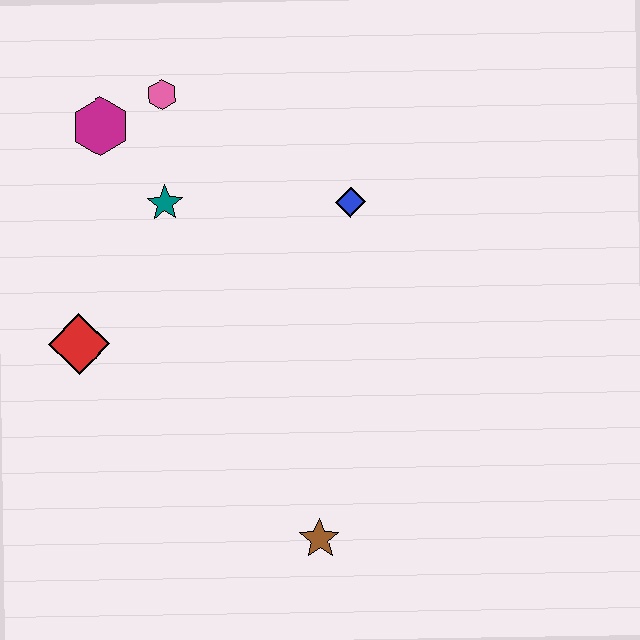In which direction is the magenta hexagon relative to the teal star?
The magenta hexagon is above the teal star.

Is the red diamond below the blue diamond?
Yes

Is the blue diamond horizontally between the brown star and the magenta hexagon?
No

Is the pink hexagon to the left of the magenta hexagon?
No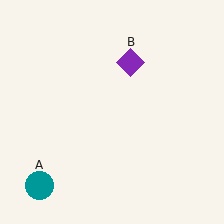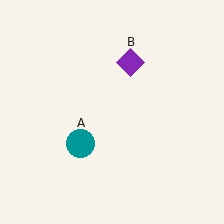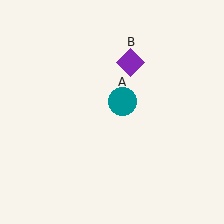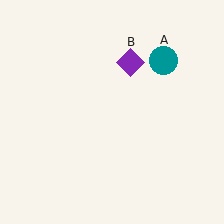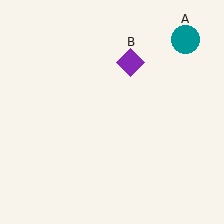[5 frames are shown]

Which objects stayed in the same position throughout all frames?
Purple diamond (object B) remained stationary.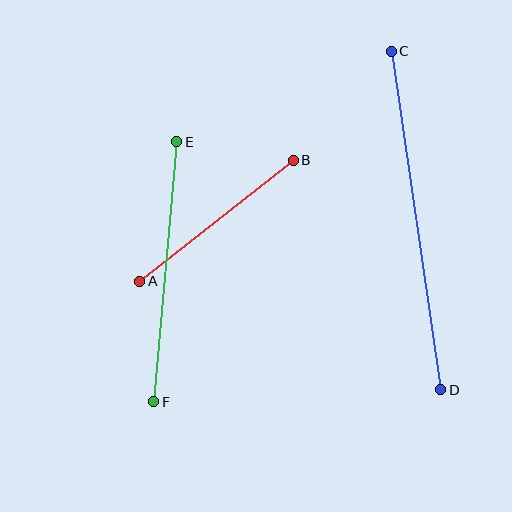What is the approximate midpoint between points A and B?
The midpoint is at approximately (217, 221) pixels.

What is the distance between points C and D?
The distance is approximately 342 pixels.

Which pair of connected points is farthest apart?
Points C and D are farthest apart.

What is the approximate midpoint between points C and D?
The midpoint is at approximately (416, 220) pixels.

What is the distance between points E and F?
The distance is approximately 261 pixels.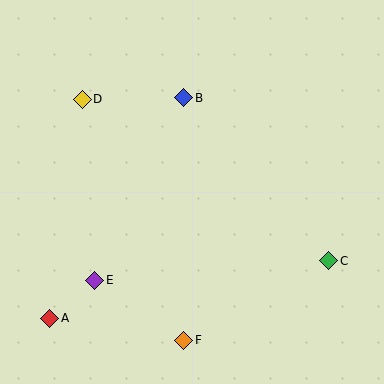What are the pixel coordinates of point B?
Point B is at (184, 98).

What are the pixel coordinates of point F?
Point F is at (184, 340).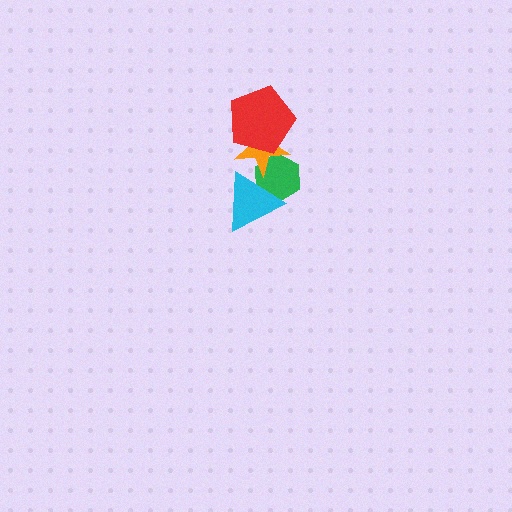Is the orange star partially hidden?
Yes, it is partially covered by another shape.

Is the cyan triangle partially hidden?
No, no other shape covers it.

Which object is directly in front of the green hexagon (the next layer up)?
The orange star is directly in front of the green hexagon.